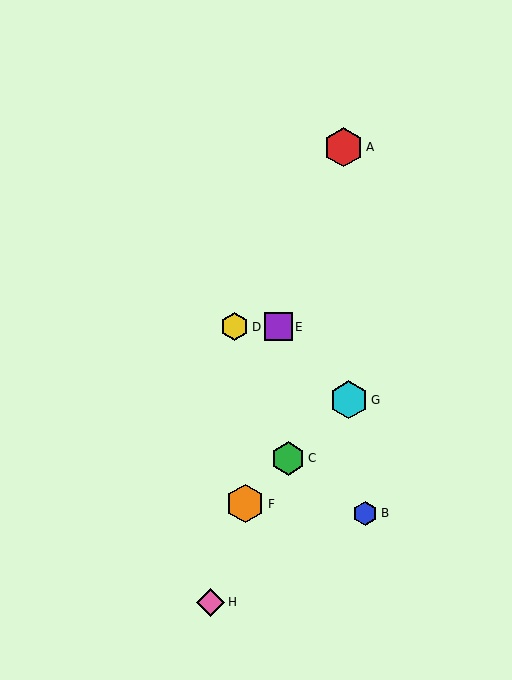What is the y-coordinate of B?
Object B is at y≈513.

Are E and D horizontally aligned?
Yes, both are at y≈327.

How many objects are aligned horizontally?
2 objects (D, E) are aligned horizontally.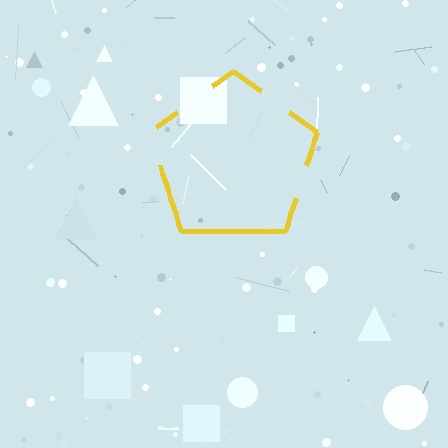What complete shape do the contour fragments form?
The contour fragments form a pentagon.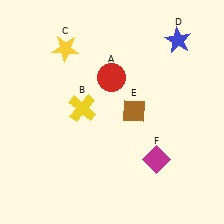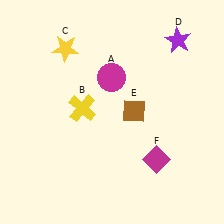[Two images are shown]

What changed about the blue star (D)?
In Image 1, D is blue. In Image 2, it changed to purple.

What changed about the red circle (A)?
In Image 1, A is red. In Image 2, it changed to magenta.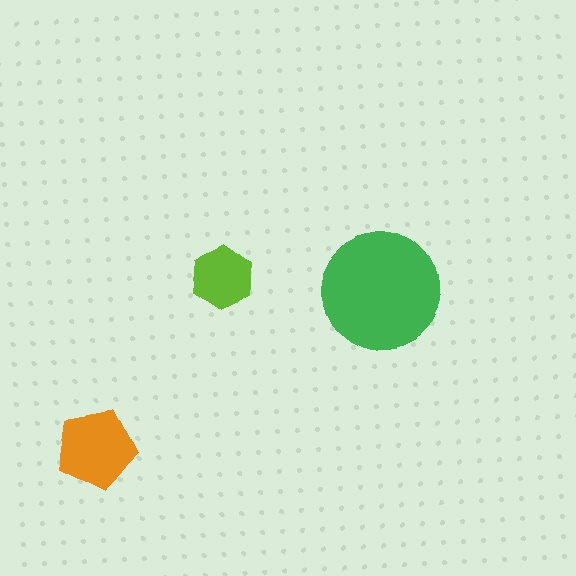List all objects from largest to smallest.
The green circle, the orange pentagon, the lime hexagon.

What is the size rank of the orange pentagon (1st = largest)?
2nd.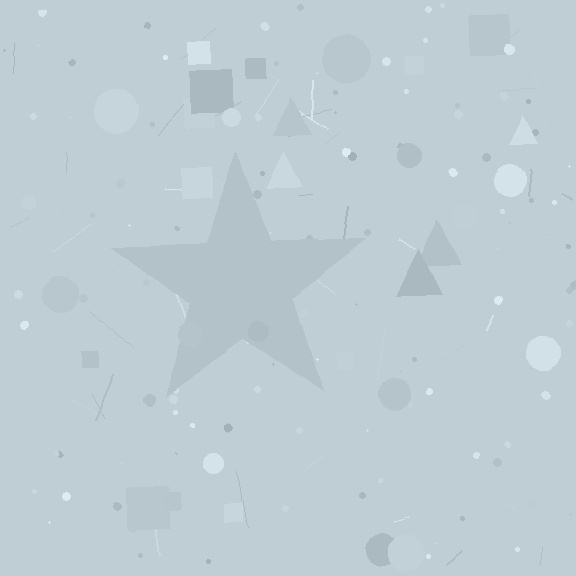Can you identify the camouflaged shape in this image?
The camouflaged shape is a star.